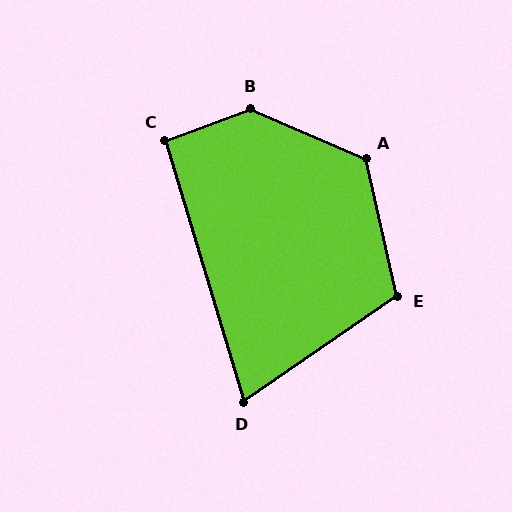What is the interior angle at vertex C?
Approximately 94 degrees (approximately right).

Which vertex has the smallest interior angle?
D, at approximately 72 degrees.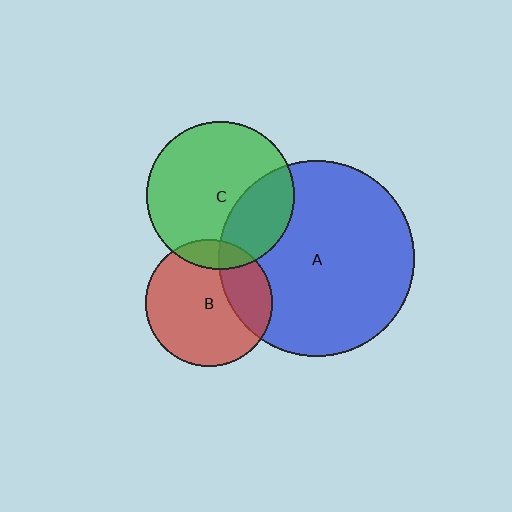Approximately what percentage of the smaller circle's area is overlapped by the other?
Approximately 30%.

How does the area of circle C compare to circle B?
Approximately 1.3 times.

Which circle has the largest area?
Circle A (blue).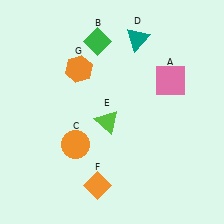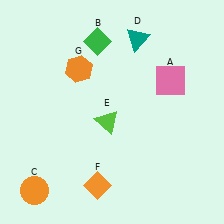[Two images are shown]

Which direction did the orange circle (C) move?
The orange circle (C) moved down.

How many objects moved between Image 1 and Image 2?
1 object moved between the two images.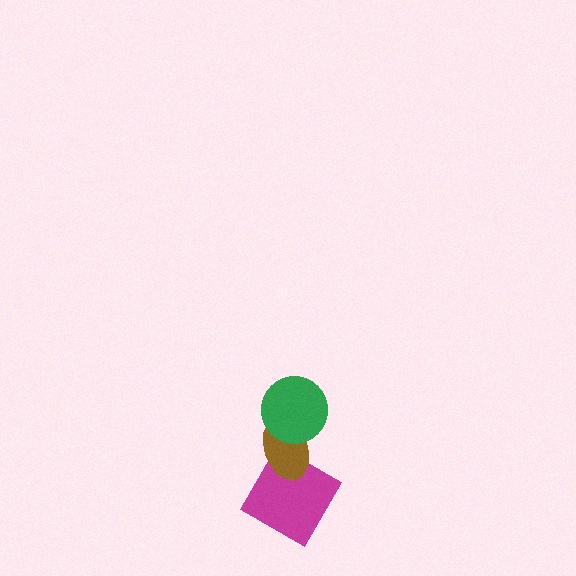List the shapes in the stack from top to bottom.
From top to bottom: the green circle, the brown ellipse, the magenta diamond.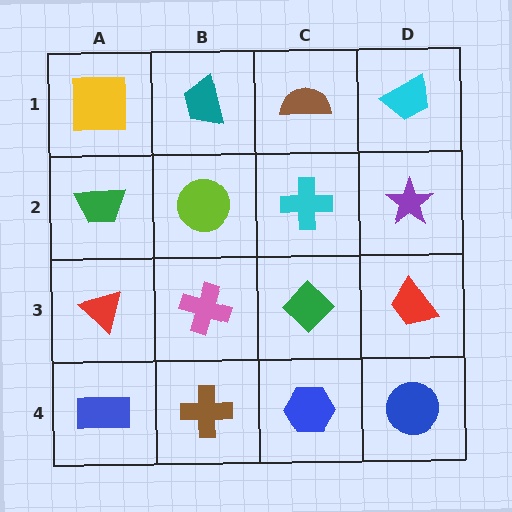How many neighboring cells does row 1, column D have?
2.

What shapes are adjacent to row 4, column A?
A red triangle (row 3, column A), a brown cross (row 4, column B).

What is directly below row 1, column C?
A cyan cross.